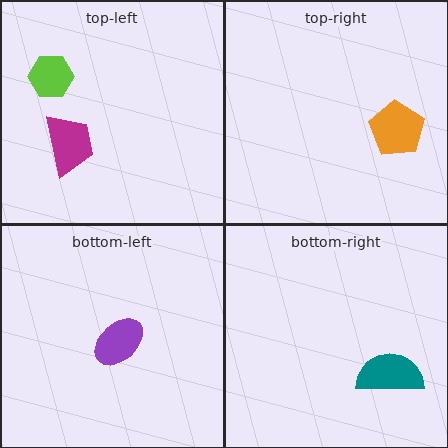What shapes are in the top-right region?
The orange pentagon.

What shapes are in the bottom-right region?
The teal semicircle.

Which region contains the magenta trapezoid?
The top-left region.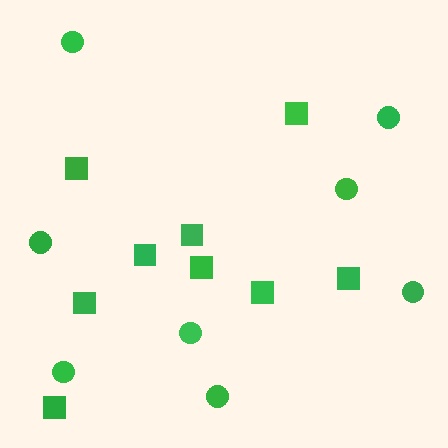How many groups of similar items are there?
There are 2 groups: one group of circles (8) and one group of squares (9).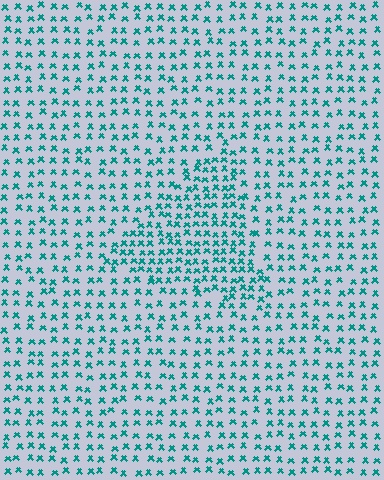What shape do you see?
I see a triangle.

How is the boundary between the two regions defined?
The boundary is defined by a change in element density (approximately 1.7x ratio). All elements are the same color, size, and shape.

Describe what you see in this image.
The image contains small teal elements arranged at two different densities. A triangle-shaped region is visible where the elements are more densely packed than the surrounding area.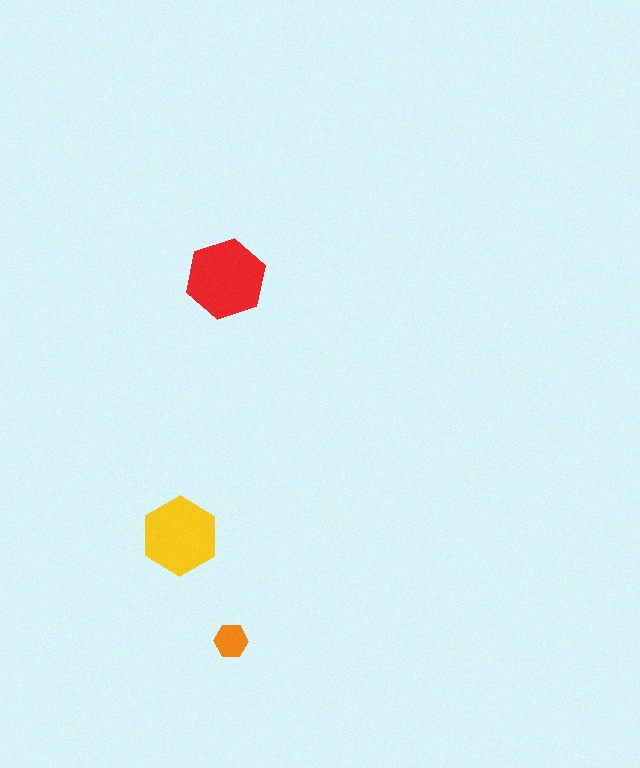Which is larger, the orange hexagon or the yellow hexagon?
The yellow one.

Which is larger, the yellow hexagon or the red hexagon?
The red one.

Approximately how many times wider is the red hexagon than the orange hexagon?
About 2.5 times wider.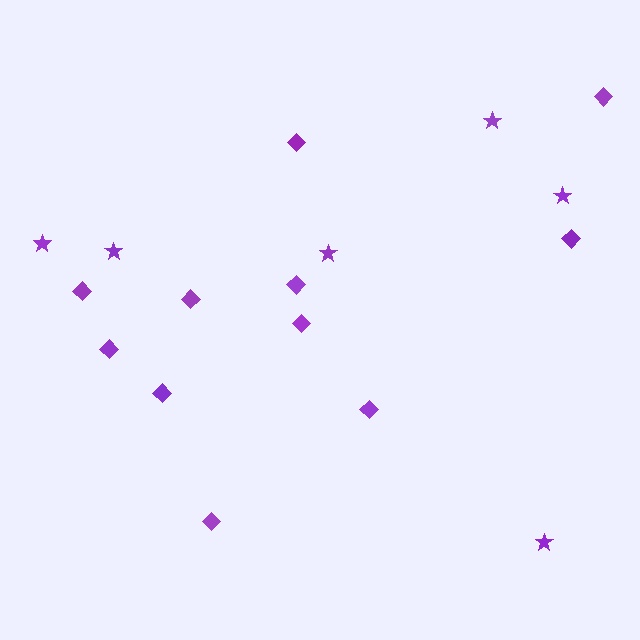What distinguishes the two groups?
There are 2 groups: one group of stars (6) and one group of diamonds (11).